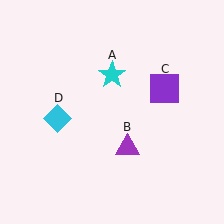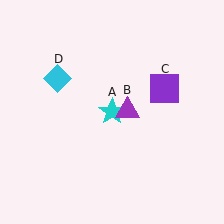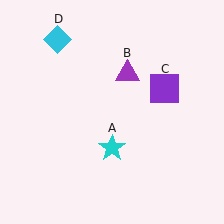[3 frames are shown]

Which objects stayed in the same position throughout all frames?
Purple square (object C) remained stationary.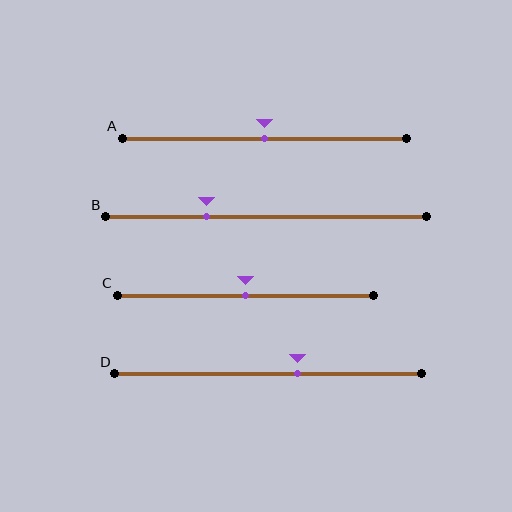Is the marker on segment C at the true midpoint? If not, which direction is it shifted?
Yes, the marker on segment C is at the true midpoint.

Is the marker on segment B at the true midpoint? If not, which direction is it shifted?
No, the marker on segment B is shifted to the left by about 19% of the segment length.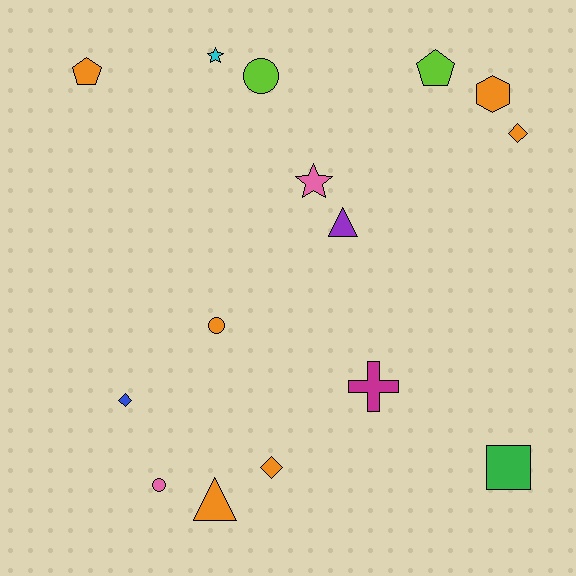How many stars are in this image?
There are 2 stars.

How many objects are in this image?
There are 15 objects.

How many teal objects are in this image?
There are no teal objects.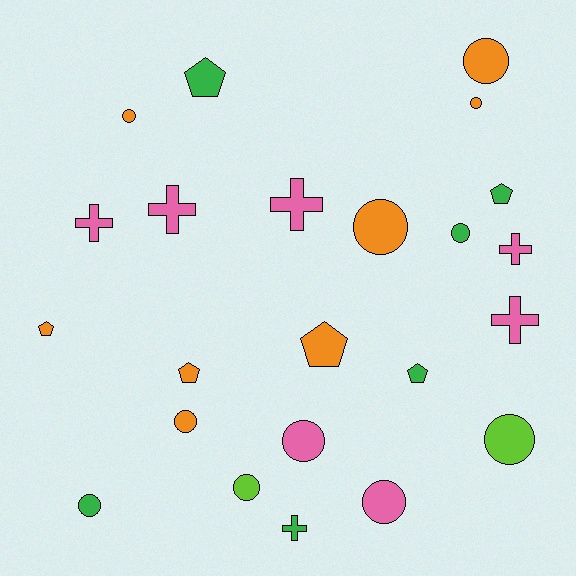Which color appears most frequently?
Orange, with 8 objects.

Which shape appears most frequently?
Circle, with 11 objects.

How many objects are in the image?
There are 23 objects.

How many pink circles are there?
There are 2 pink circles.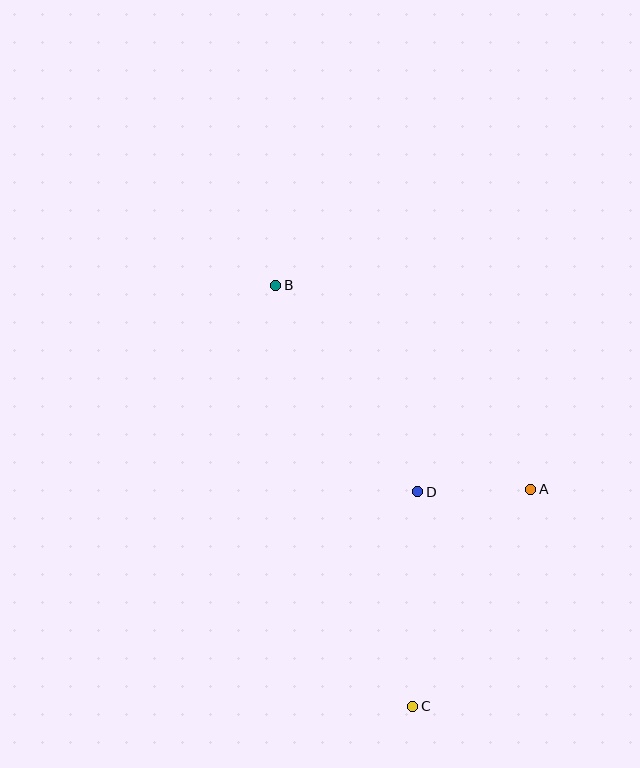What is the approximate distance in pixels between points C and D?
The distance between C and D is approximately 215 pixels.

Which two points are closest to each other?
Points A and D are closest to each other.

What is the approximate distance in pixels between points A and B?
The distance between A and B is approximately 327 pixels.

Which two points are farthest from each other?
Points B and C are farthest from each other.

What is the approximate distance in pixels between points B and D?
The distance between B and D is approximately 251 pixels.